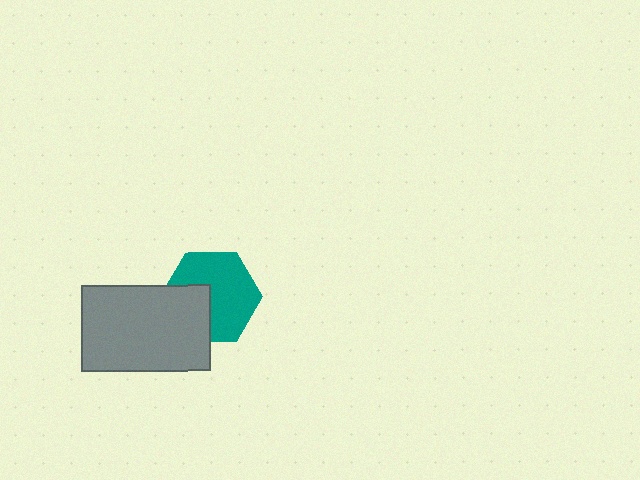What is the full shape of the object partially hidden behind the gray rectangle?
The partially hidden object is a teal hexagon.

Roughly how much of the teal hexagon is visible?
Most of it is visible (roughly 66%).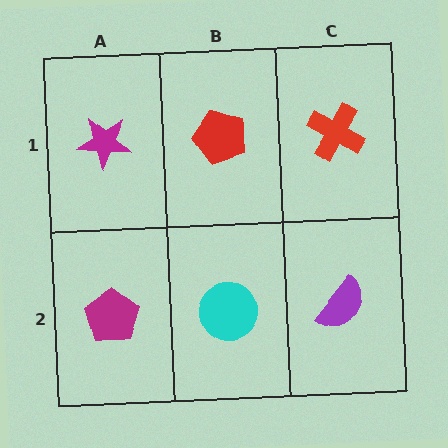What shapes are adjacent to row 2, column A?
A magenta star (row 1, column A), a cyan circle (row 2, column B).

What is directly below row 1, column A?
A magenta pentagon.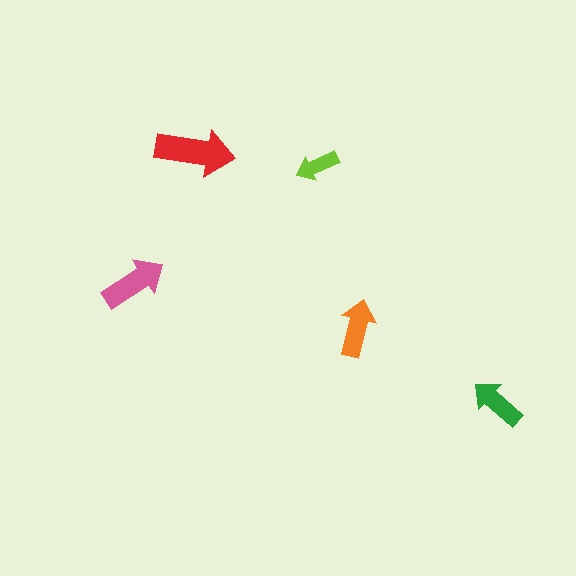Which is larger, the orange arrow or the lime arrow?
The orange one.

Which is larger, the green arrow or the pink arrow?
The pink one.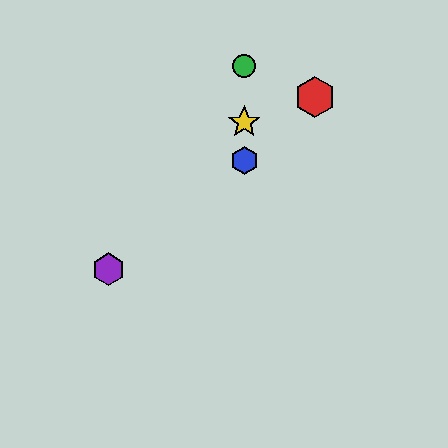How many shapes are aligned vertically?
3 shapes (the blue hexagon, the green circle, the yellow star) are aligned vertically.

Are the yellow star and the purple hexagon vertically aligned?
No, the yellow star is at x≈244 and the purple hexagon is at x≈108.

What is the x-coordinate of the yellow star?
The yellow star is at x≈244.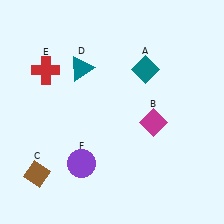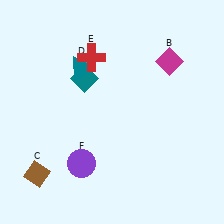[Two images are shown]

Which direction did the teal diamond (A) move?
The teal diamond (A) moved left.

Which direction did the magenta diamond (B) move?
The magenta diamond (B) moved up.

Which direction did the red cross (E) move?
The red cross (E) moved right.